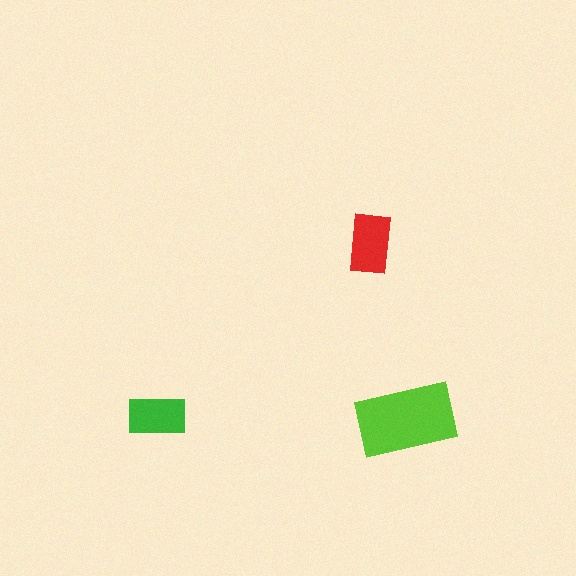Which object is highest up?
The red rectangle is topmost.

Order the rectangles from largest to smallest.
the lime one, the red one, the green one.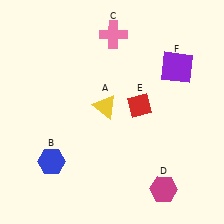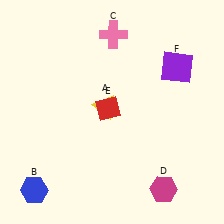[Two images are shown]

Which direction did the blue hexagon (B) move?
The blue hexagon (B) moved down.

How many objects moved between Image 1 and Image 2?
2 objects moved between the two images.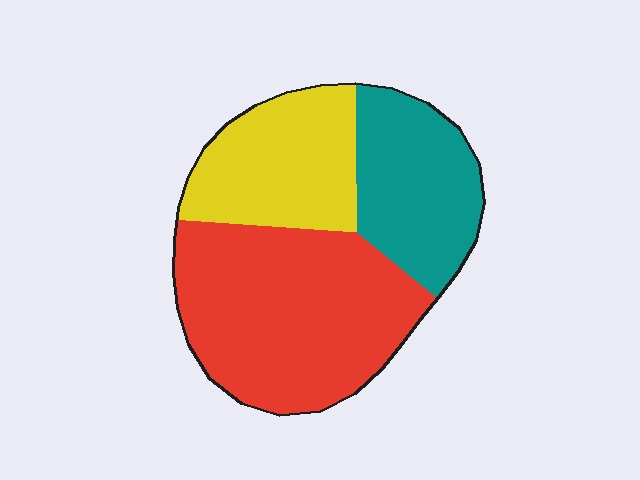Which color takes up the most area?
Red, at roughly 50%.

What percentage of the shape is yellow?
Yellow takes up about one quarter (1/4) of the shape.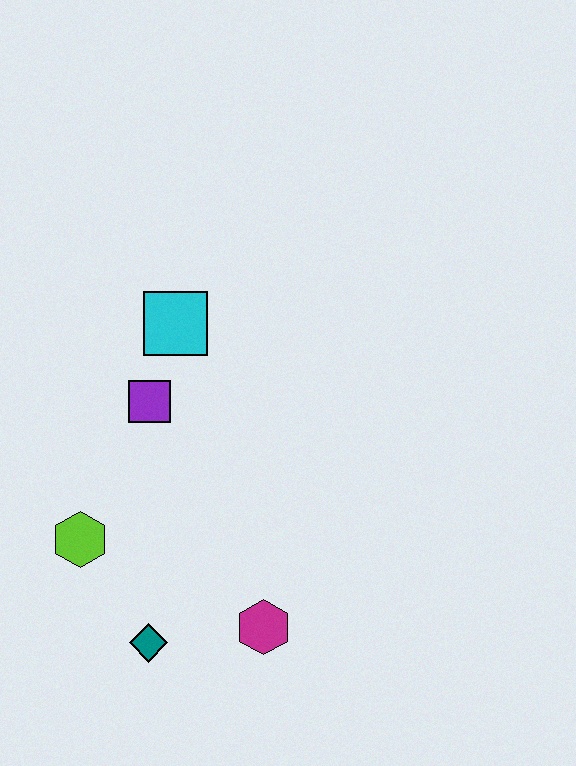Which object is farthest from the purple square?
The magenta hexagon is farthest from the purple square.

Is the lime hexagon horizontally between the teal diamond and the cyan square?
No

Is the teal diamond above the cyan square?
No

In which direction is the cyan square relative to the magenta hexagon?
The cyan square is above the magenta hexagon.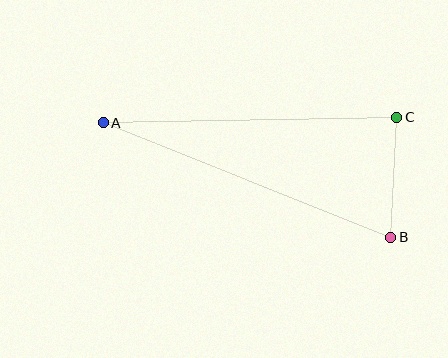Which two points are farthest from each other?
Points A and B are farthest from each other.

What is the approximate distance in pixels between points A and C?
The distance between A and C is approximately 293 pixels.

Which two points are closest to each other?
Points B and C are closest to each other.